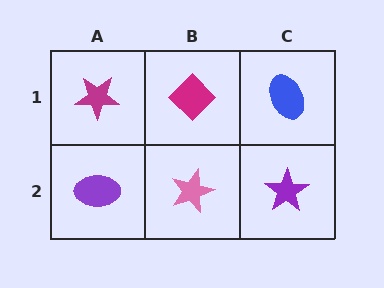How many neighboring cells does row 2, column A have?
2.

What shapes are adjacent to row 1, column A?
A purple ellipse (row 2, column A), a magenta diamond (row 1, column B).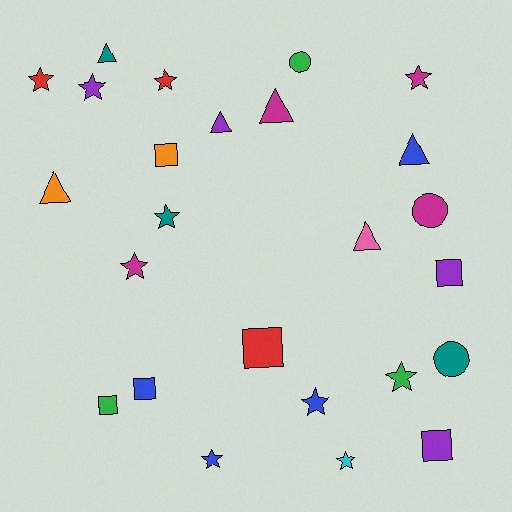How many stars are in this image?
There are 10 stars.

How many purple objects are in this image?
There are 4 purple objects.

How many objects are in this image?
There are 25 objects.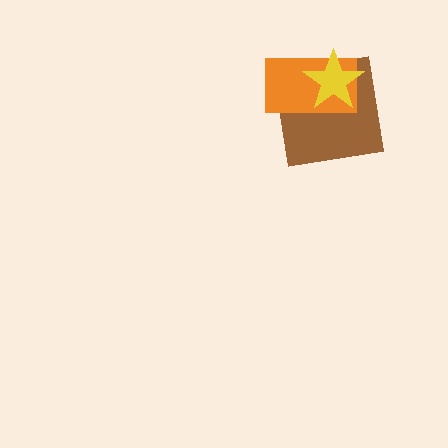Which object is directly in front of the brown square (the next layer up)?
The orange rectangle is directly in front of the brown square.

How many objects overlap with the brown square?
2 objects overlap with the brown square.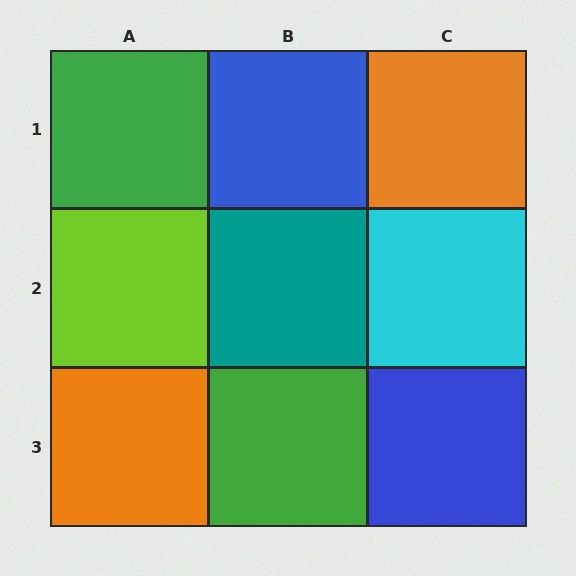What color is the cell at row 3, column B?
Green.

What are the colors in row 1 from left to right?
Green, blue, orange.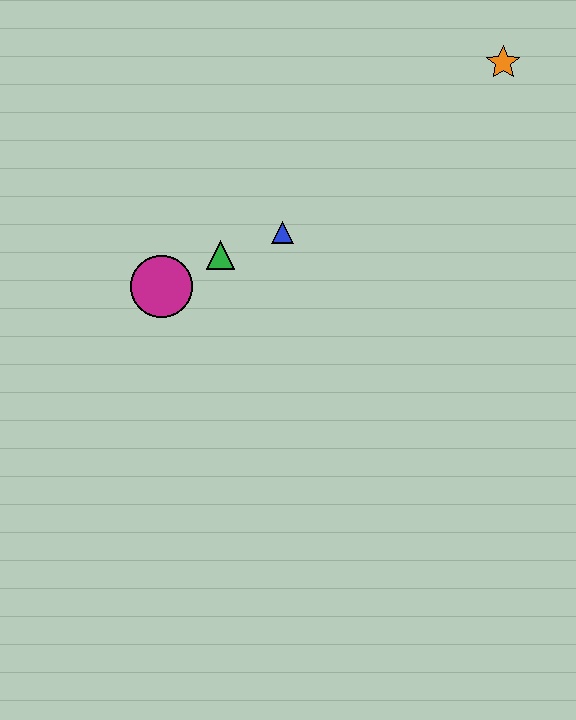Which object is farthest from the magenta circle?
The orange star is farthest from the magenta circle.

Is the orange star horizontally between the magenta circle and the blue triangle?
No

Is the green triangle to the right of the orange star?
No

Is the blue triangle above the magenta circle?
Yes